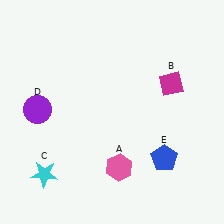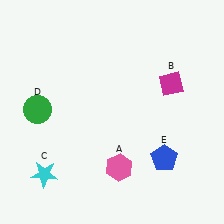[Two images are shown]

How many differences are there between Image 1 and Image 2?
There is 1 difference between the two images.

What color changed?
The circle (D) changed from purple in Image 1 to green in Image 2.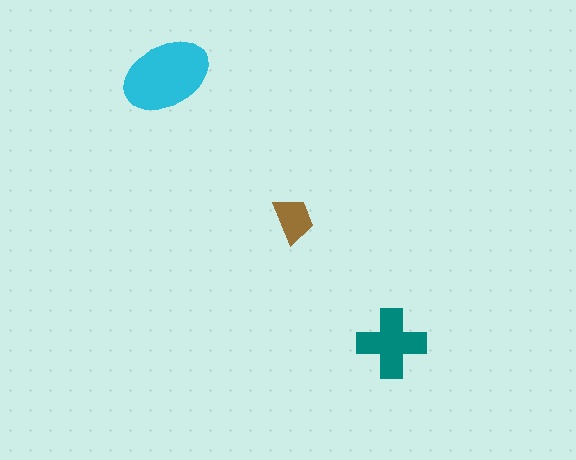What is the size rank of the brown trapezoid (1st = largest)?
3rd.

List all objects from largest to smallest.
The cyan ellipse, the teal cross, the brown trapezoid.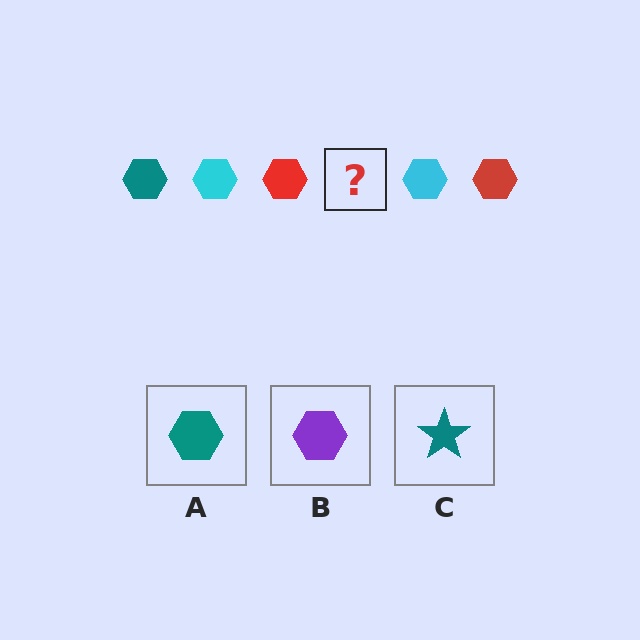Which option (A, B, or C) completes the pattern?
A.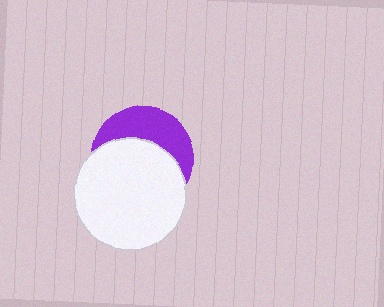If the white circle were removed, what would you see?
You would see the complete purple circle.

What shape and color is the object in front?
The object in front is a white circle.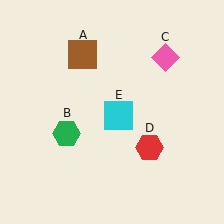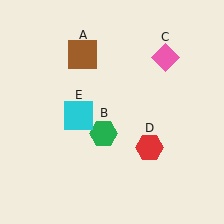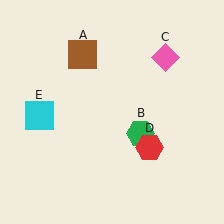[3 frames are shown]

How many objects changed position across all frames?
2 objects changed position: green hexagon (object B), cyan square (object E).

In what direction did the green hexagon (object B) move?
The green hexagon (object B) moved right.